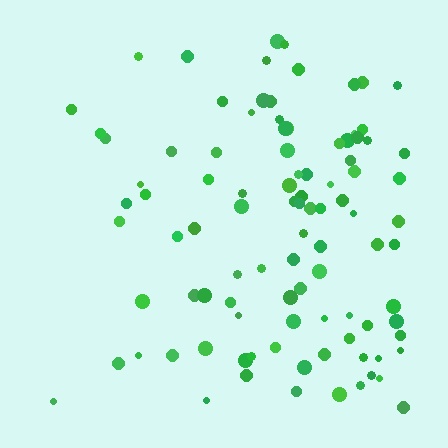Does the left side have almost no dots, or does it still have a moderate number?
Still a moderate number, just noticeably fewer than the right.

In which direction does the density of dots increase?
From left to right, with the right side densest.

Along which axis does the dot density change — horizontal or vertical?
Horizontal.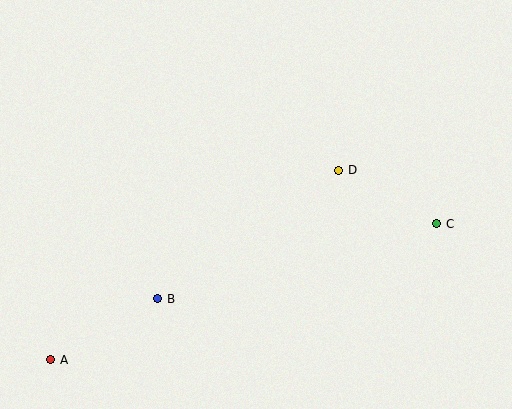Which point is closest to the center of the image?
Point D at (339, 170) is closest to the center.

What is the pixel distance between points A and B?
The distance between A and B is 123 pixels.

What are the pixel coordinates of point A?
Point A is at (51, 360).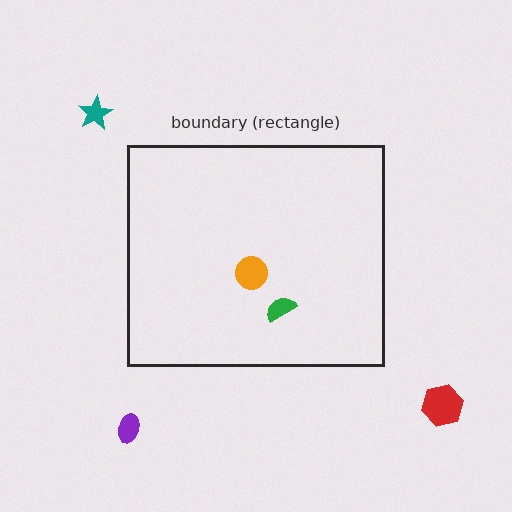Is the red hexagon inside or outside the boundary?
Outside.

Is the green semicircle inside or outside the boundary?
Inside.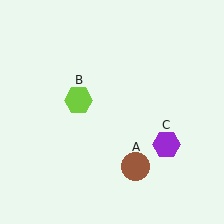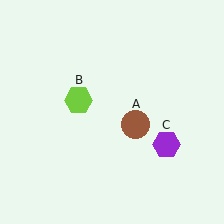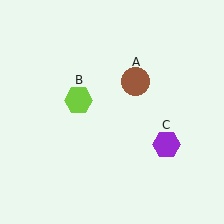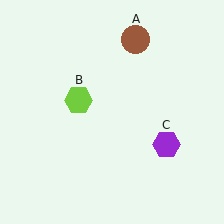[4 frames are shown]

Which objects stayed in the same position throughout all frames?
Lime hexagon (object B) and purple hexagon (object C) remained stationary.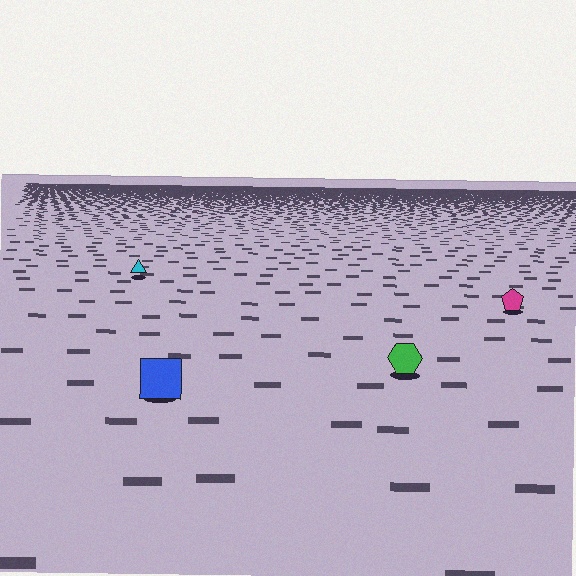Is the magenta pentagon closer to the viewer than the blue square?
No. The blue square is closer — you can tell from the texture gradient: the ground texture is coarser near it.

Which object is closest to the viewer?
The blue square is closest. The texture marks near it are larger and more spread out.